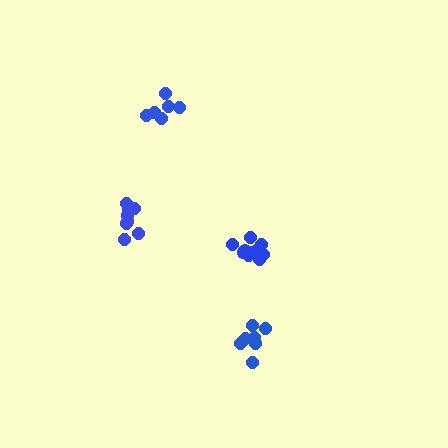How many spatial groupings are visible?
There are 4 spatial groupings.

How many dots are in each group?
Group 1: 8 dots, Group 2: 6 dots, Group 3: 7 dots, Group 4: 10 dots (31 total).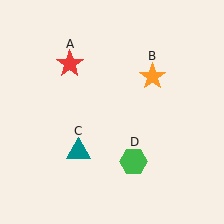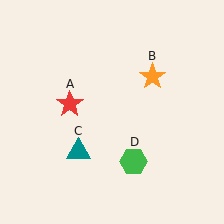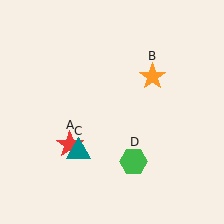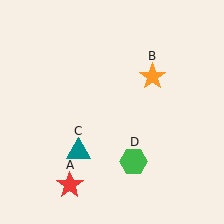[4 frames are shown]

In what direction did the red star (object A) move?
The red star (object A) moved down.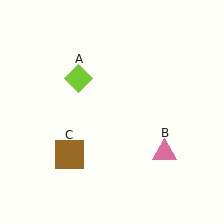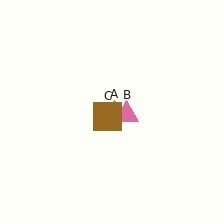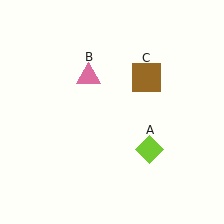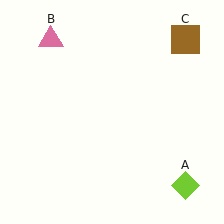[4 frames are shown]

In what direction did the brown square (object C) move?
The brown square (object C) moved up and to the right.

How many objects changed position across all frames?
3 objects changed position: lime diamond (object A), pink triangle (object B), brown square (object C).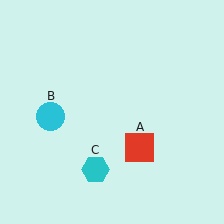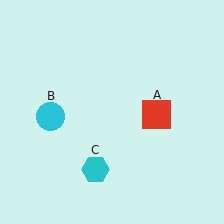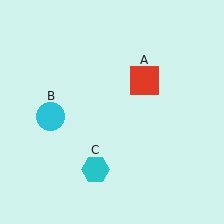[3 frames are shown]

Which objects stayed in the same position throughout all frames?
Cyan circle (object B) and cyan hexagon (object C) remained stationary.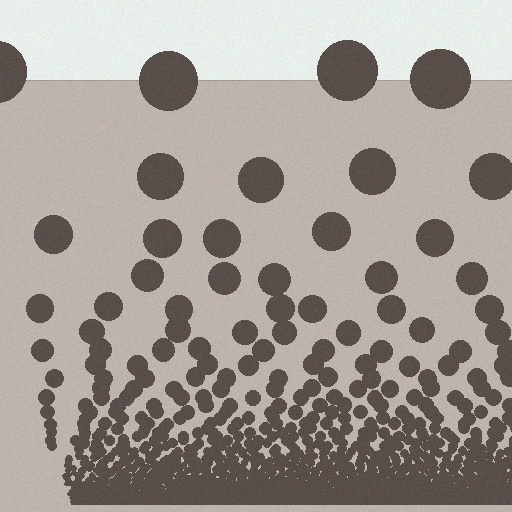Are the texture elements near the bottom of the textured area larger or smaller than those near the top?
Smaller. The gradient is inverted — elements near the bottom are smaller and denser.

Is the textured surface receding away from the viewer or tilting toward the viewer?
The surface appears to tilt toward the viewer. Texture elements get larger and sparser toward the top.